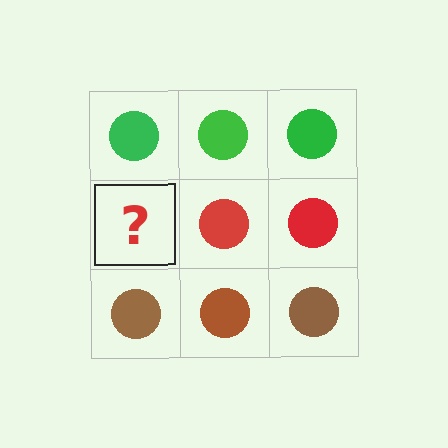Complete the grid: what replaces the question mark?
The question mark should be replaced with a red circle.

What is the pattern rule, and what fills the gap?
The rule is that each row has a consistent color. The gap should be filled with a red circle.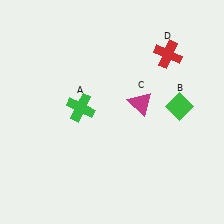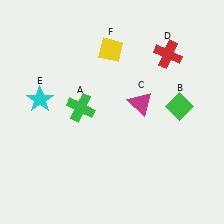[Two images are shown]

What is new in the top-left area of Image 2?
A yellow diamond (F) was added in the top-left area of Image 2.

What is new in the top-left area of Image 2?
A cyan star (E) was added in the top-left area of Image 2.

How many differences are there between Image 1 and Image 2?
There are 2 differences between the two images.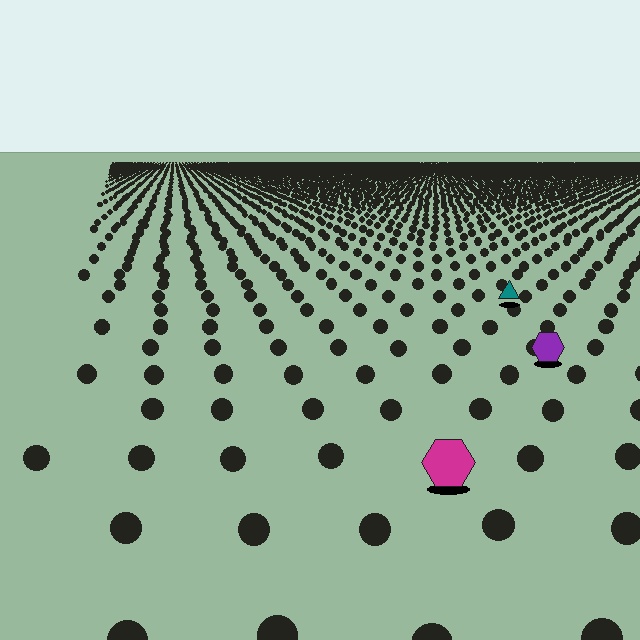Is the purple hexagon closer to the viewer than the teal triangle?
Yes. The purple hexagon is closer — you can tell from the texture gradient: the ground texture is coarser near it.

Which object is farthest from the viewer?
The teal triangle is farthest from the viewer. It appears smaller and the ground texture around it is denser.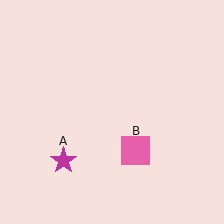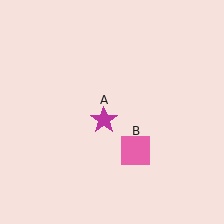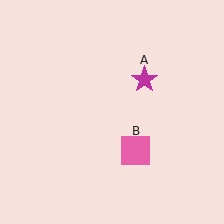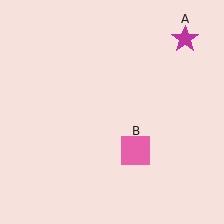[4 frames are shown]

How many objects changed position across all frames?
1 object changed position: magenta star (object A).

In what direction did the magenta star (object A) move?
The magenta star (object A) moved up and to the right.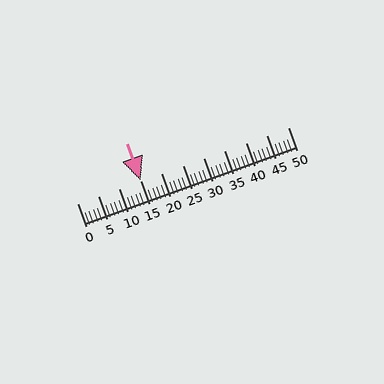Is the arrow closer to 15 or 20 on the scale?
The arrow is closer to 15.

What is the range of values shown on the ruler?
The ruler shows values from 0 to 50.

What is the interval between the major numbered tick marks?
The major tick marks are spaced 5 units apart.